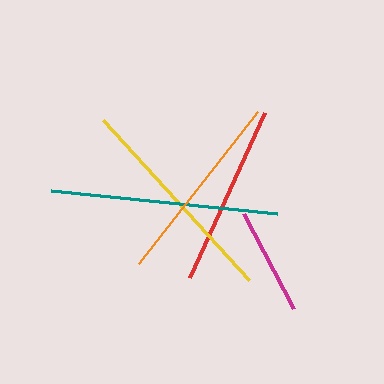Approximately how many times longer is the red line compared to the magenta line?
The red line is approximately 1.7 times the length of the magenta line.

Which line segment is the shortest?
The magenta line is the shortest at approximately 107 pixels.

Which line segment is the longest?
The teal line is the longest at approximately 227 pixels.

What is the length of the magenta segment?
The magenta segment is approximately 107 pixels long.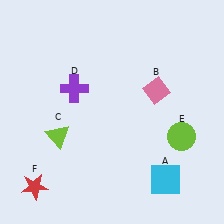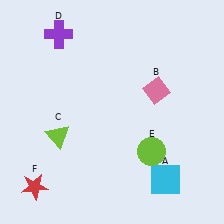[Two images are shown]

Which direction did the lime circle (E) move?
The lime circle (E) moved left.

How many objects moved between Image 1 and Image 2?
2 objects moved between the two images.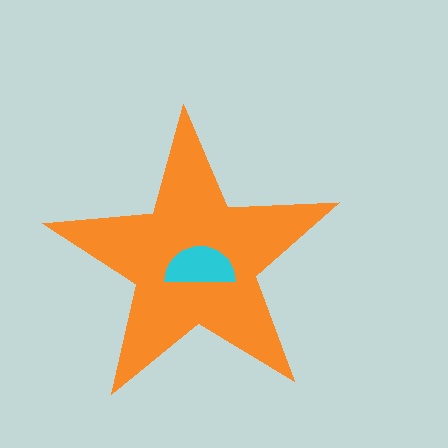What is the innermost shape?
The cyan semicircle.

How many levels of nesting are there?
2.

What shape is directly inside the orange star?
The cyan semicircle.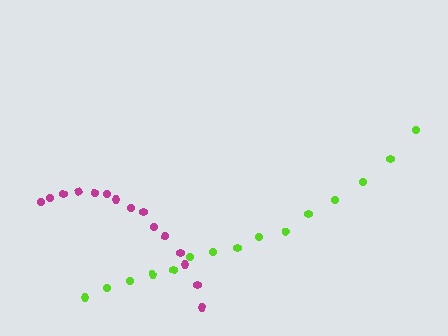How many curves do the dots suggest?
There are 2 distinct paths.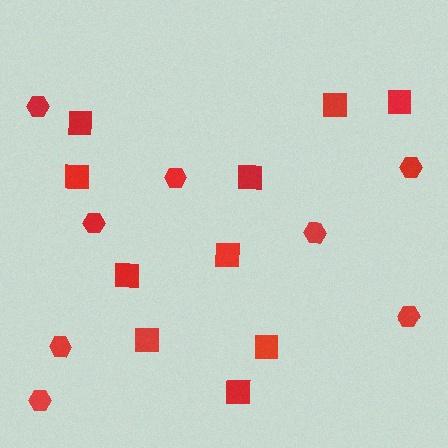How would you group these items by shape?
There are 2 groups: one group of squares (10) and one group of hexagons (8).